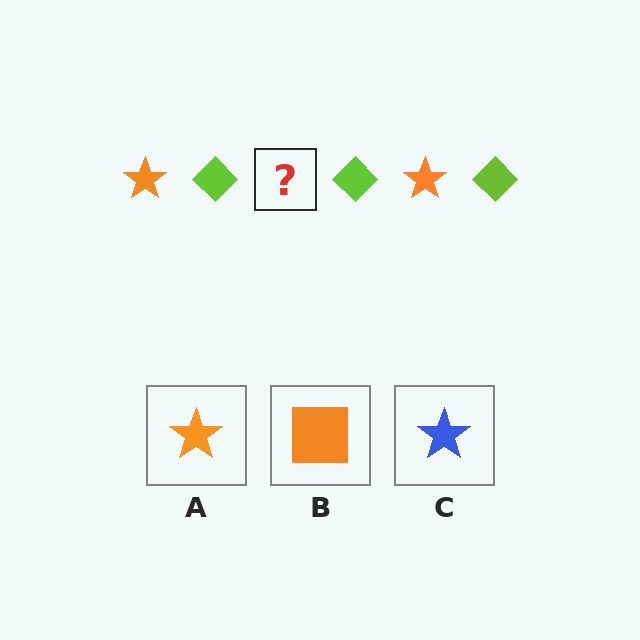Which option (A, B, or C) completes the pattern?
A.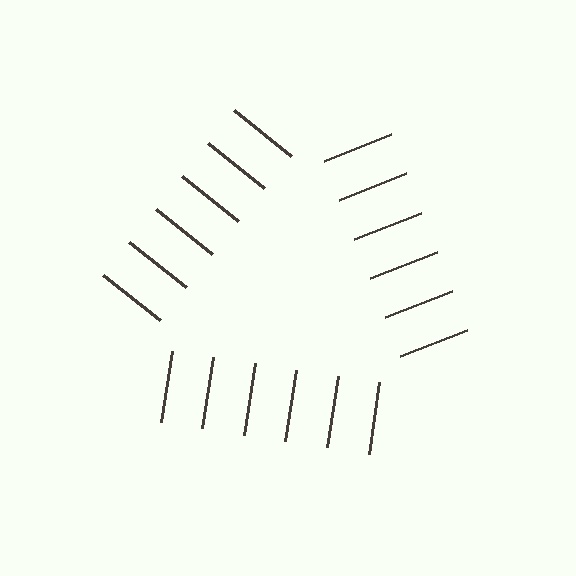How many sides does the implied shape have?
3 sides — the line-ends trace a triangle.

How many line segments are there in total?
18 — 6 along each of the 3 edges.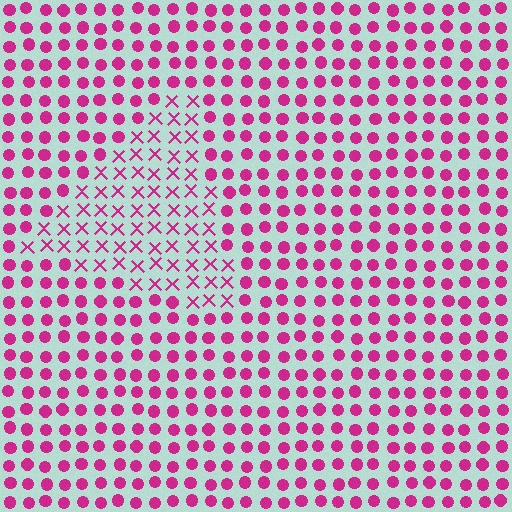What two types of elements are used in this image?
The image uses X marks inside the triangle region and circles outside it.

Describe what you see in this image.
The image is filled with small magenta elements arranged in a uniform grid. A triangle-shaped region contains X marks, while the surrounding area contains circles. The boundary is defined purely by the change in element shape.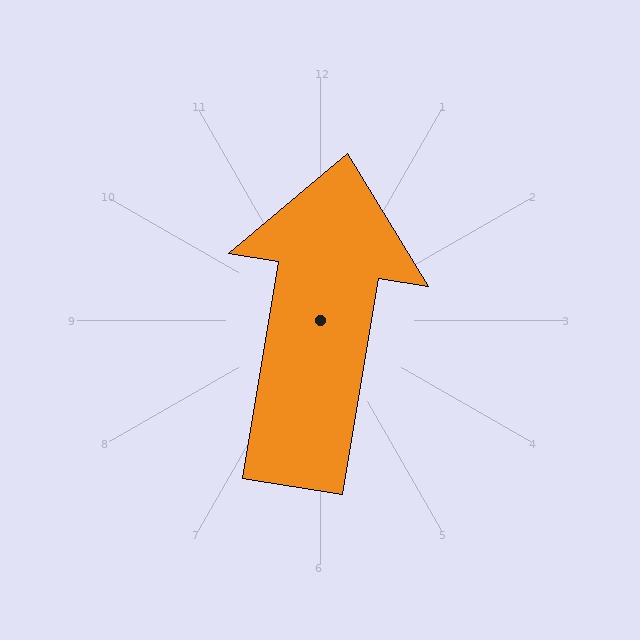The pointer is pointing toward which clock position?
Roughly 12 o'clock.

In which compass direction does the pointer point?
North.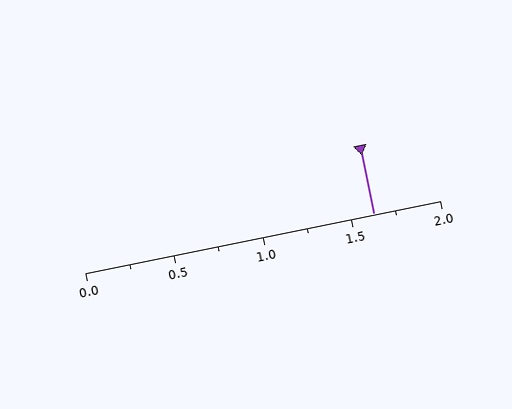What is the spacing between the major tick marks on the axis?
The major ticks are spaced 0.5 apart.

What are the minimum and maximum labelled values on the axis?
The axis runs from 0.0 to 2.0.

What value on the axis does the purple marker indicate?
The marker indicates approximately 1.62.